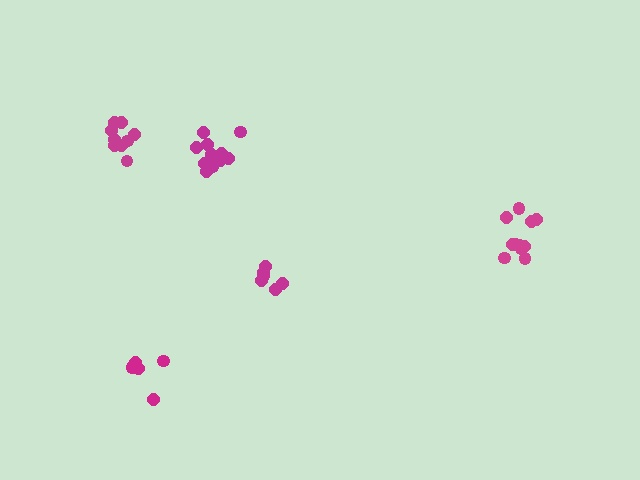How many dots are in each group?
Group 1: 11 dots, Group 2: 6 dots, Group 3: 11 dots, Group 4: 6 dots, Group 5: 9 dots (43 total).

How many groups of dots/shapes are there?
There are 5 groups.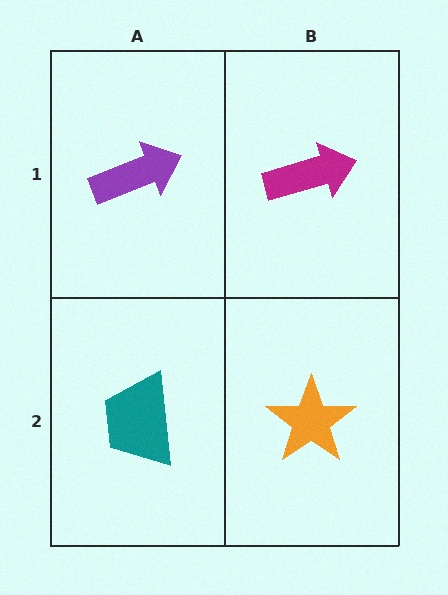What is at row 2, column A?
A teal trapezoid.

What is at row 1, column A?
A purple arrow.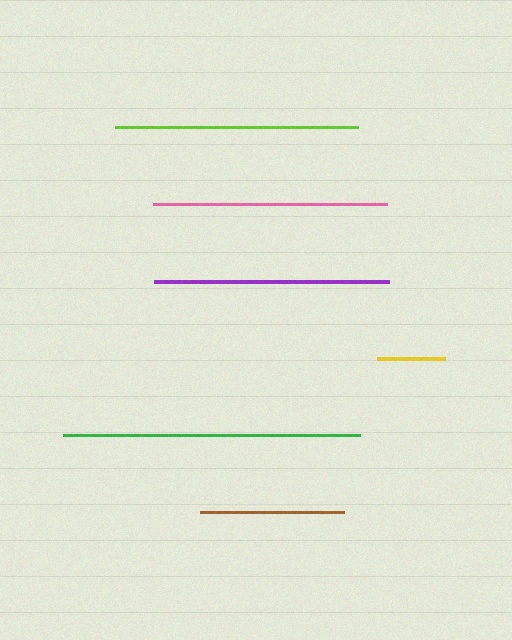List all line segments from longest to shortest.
From longest to shortest: green, lime, purple, pink, brown, yellow.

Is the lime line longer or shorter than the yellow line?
The lime line is longer than the yellow line.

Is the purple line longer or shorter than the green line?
The green line is longer than the purple line.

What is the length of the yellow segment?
The yellow segment is approximately 68 pixels long.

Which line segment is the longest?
The green line is the longest at approximately 298 pixels.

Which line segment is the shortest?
The yellow line is the shortest at approximately 68 pixels.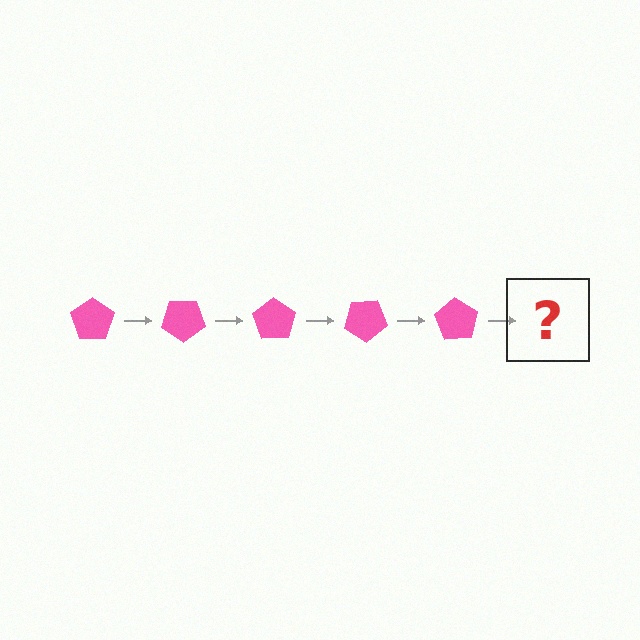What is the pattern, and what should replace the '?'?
The pattern is that the pentagon rotates 35 degrees each step. The '?' should be a pink pentagon rotated 175 degrees.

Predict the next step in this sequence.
The next step is a pink pentagon rotated 175 degrees.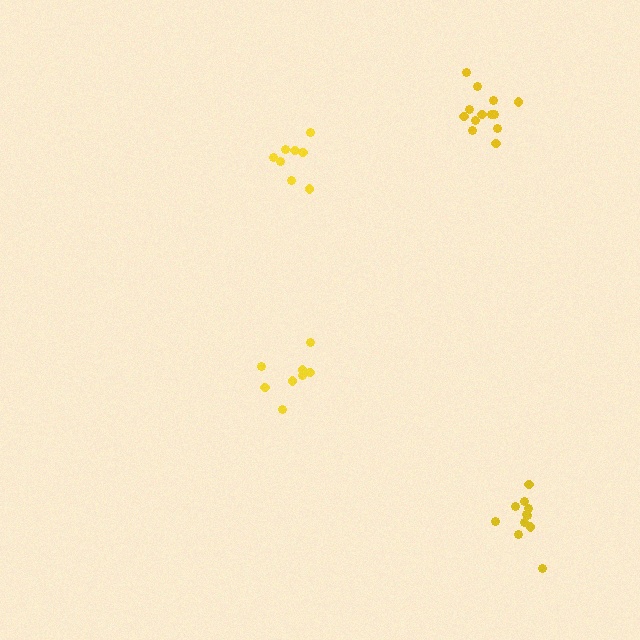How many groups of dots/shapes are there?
There are 4 groups.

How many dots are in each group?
Group 1: 8 dots, Group 2: 8 dots, Group 3: 11 dots, Group 4: 13 dots (40 total).